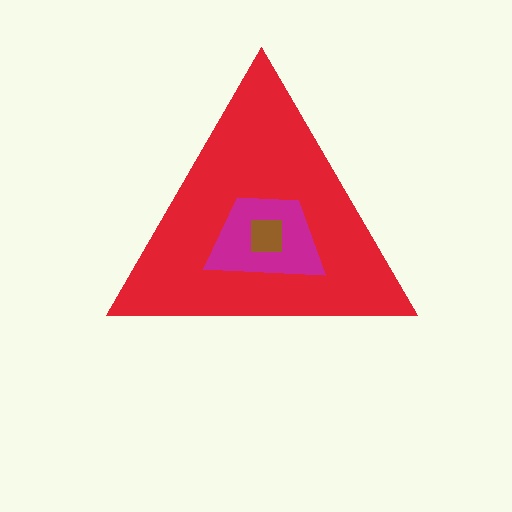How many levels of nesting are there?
3.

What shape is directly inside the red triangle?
The magenta trapezoid.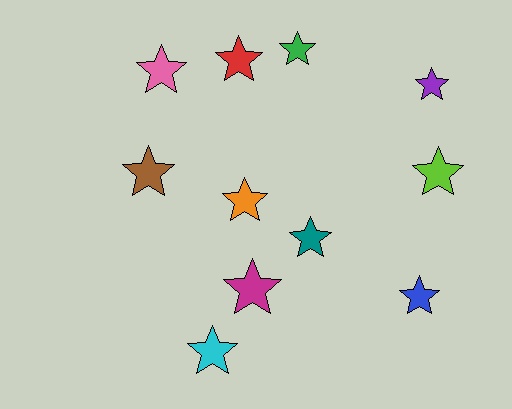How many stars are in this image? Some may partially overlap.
There are 11 stars.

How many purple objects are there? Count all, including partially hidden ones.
There is 1 purple object.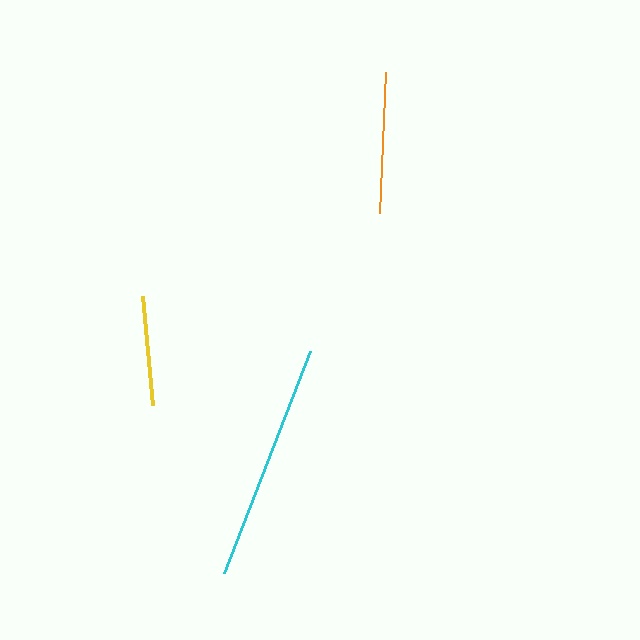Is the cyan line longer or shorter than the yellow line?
The cyan line is longer than the yellow line.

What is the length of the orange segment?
The orange segment is approximately 141 pixels long.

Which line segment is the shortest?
The yellow line is the shortest at approximately 110 pixels.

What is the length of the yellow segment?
The yellow segment is approximately 110 pixels long.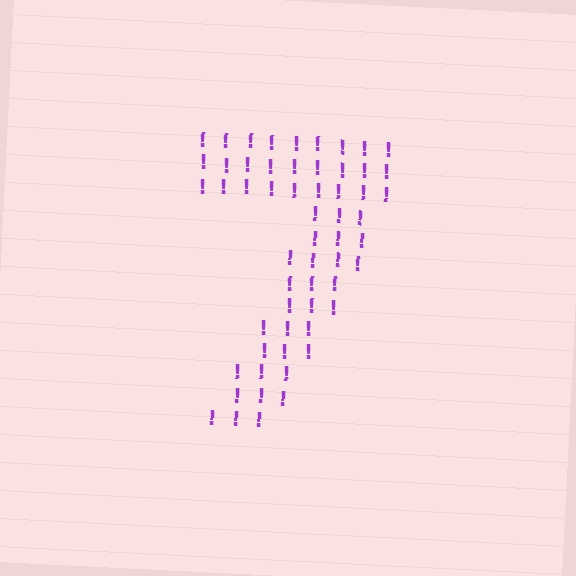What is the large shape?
The large shape is the digit 7.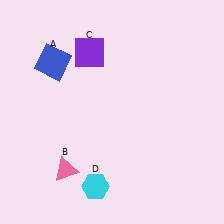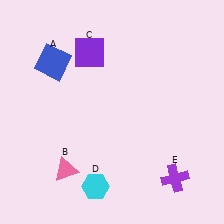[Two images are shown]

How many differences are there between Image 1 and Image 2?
There is 1 difference between the two images.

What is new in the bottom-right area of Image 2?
A purple cross (E) was added in the bottom-right area of Image 2.